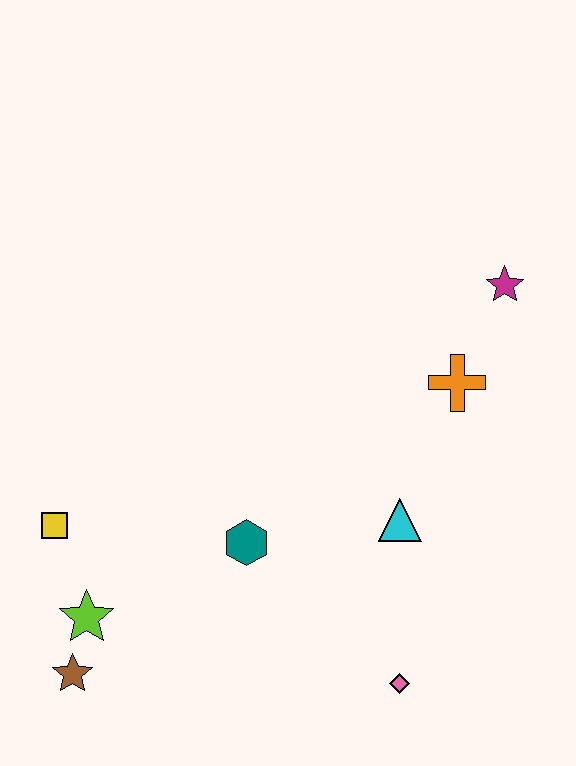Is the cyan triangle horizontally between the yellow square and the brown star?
No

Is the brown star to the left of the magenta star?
Yes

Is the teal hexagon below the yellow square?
Yes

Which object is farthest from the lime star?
The magenta star is farthest from the lime star.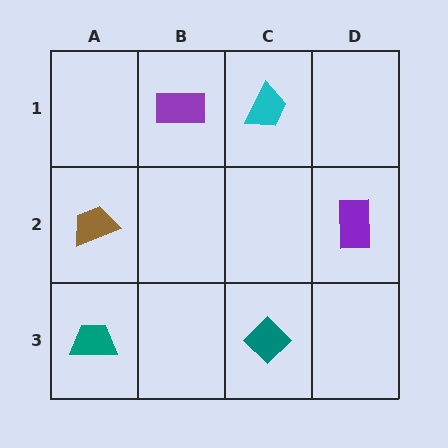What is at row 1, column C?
A cyan trapezoid.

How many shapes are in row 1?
2 shapes.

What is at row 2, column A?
A brown trapezoid.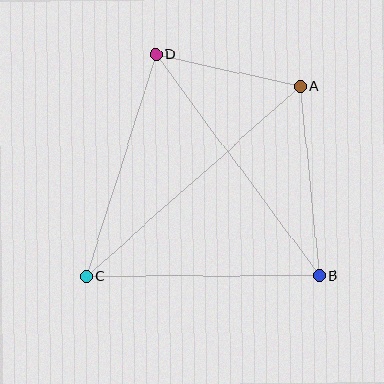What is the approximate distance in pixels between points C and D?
The distance between C and D is approximately 233 pixels.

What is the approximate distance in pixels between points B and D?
The distance between B and D is approximately 275 pixels.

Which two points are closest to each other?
Points A and D are closest to each other.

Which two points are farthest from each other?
Points A and C are farthest from each other.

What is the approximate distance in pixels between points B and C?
The distance between B and C is approximately 233 pixels.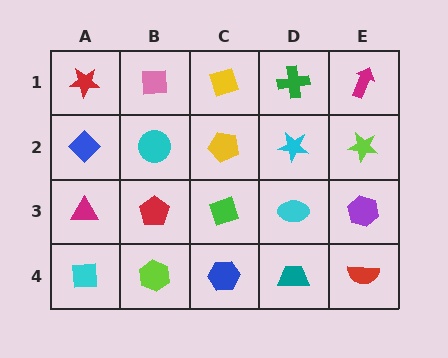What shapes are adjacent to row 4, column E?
A purple hexagon (row 3, column E), a teal trapezoid (row 4, column D).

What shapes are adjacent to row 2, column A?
A red star (row 1, column A), a magenta triangle (row 3, column A), a cyan circle (row 2, column B).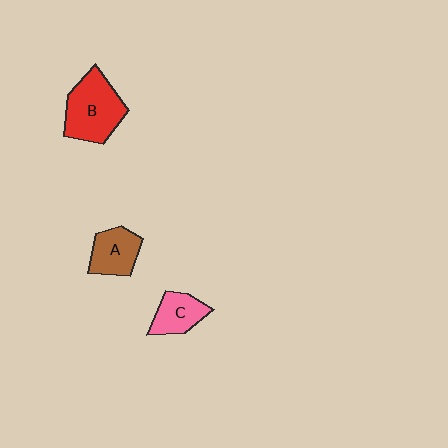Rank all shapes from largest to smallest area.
From largest to smallest: B (red), A (brown), C (pink).